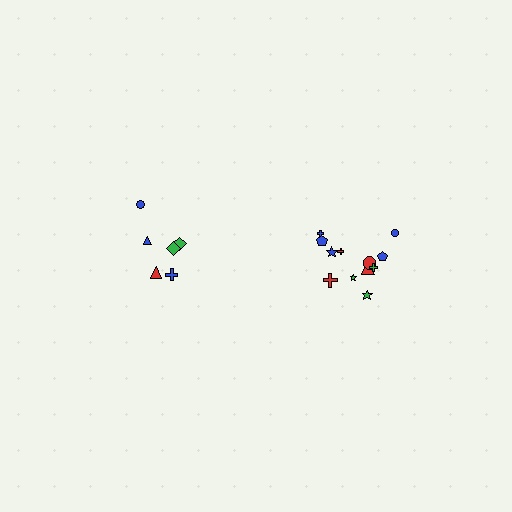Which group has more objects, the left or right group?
The right group.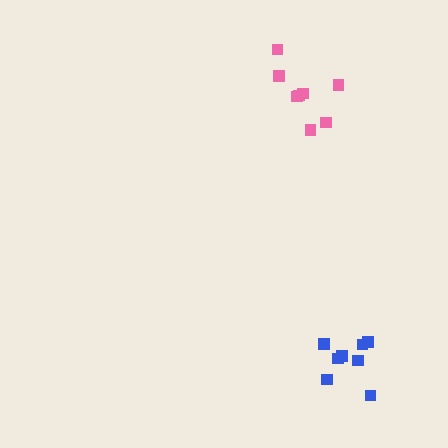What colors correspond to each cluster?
The clusters are colored: pink, blue.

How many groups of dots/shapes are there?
There are 2 groups.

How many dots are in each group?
Group 1: 8 dots, Group 2: 8 dots (16 total).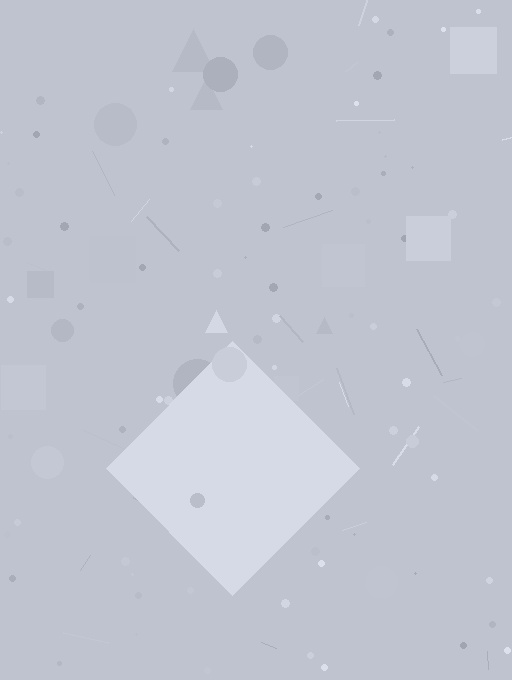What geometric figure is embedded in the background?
A diamond is embedded in the background.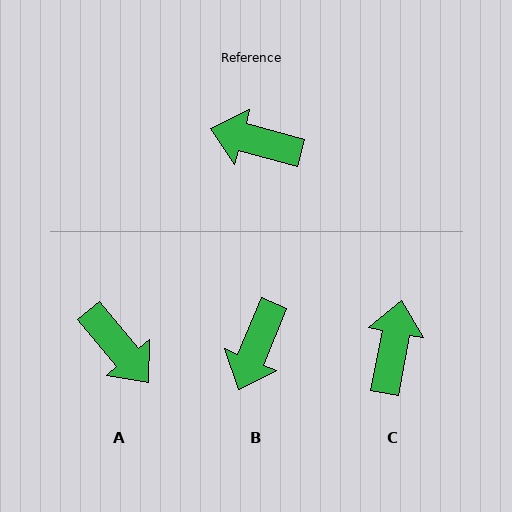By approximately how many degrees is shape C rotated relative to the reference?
Approximately 85 degrees clockwise.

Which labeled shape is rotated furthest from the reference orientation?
A, about 145 degrees away.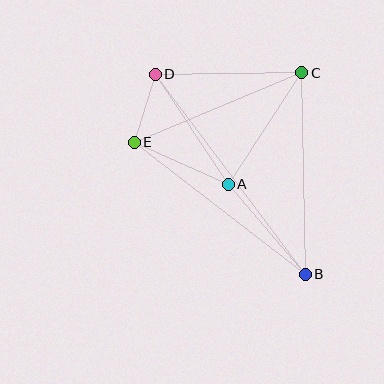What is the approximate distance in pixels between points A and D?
The distance between A and D is approximately 132 pixels.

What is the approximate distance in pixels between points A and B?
The distance between A and B is approximately 119 pixels.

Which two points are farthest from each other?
Points B and D are farthest from each other.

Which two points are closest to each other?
Points D and E are closest to each other.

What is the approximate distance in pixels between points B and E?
The distance between B and E is approximately 216 pixels.